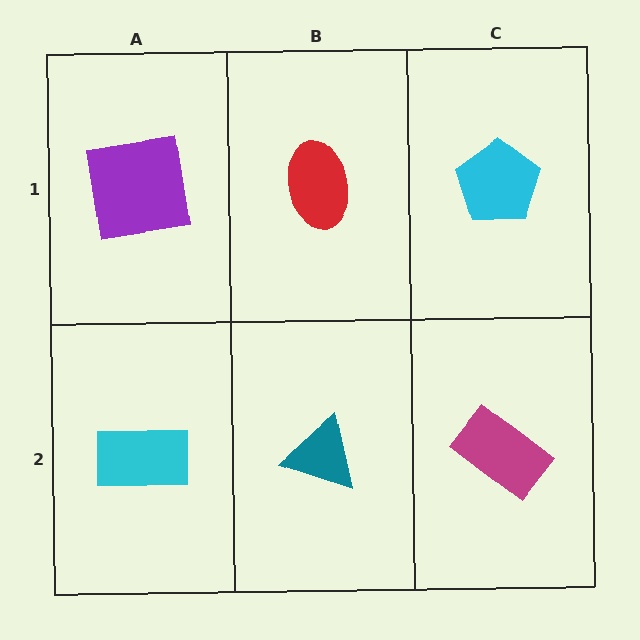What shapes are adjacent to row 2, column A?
A purple square (row 1, column A), a teal triangle (row 2, column B).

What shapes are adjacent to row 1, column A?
A cyan rectangle (row 2, column A), a red ellipse (row 1, column B).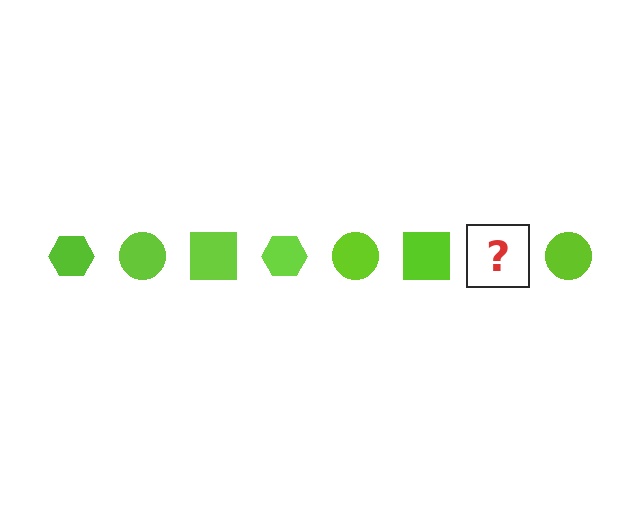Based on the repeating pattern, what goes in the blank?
The blank should be a lime hexagon.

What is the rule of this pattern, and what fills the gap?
The rule is that the pattern cycles through hexagon, circle, square shapes in lime. The gap should be filled with a lime hexagon.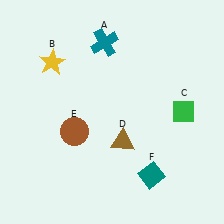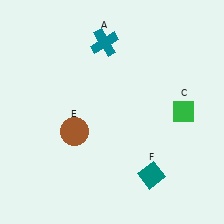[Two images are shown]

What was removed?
The yellow star (B), the brown triangle (D) were removed in Image 2.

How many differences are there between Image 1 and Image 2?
There are 2 differences between the two images.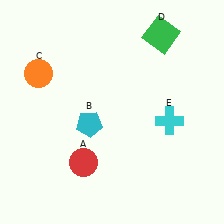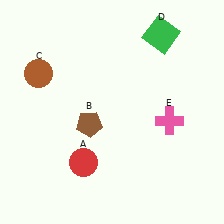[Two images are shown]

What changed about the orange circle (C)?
In Image 1, C is orange. In Image 2, it changed to brown.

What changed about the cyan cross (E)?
In Image 1, E is cyan. In Image 2, it changed to pink.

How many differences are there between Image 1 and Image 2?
There are 3 differences between the two images.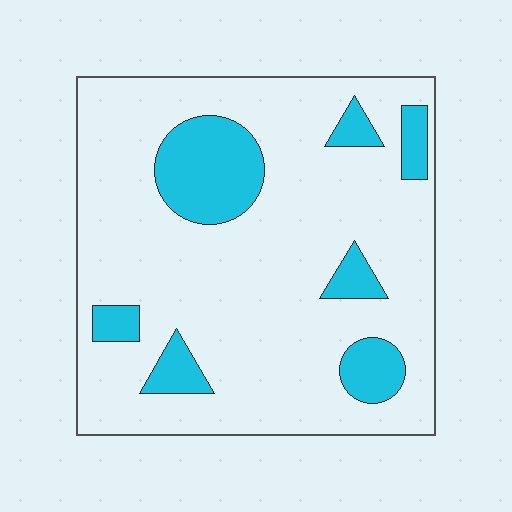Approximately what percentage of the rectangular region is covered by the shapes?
Approximately 20%.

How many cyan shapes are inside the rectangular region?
7.